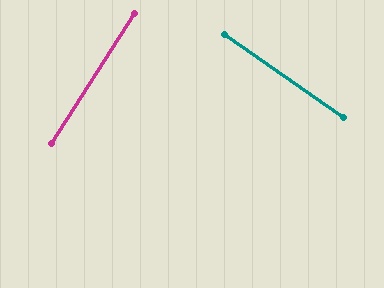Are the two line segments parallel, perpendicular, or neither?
Perpendicular — they meet at approximately 88°.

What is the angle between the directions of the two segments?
Approximately 88 degrees.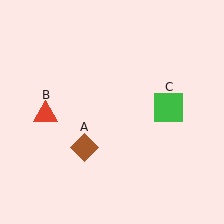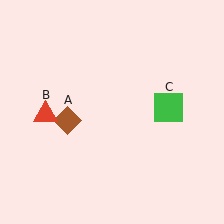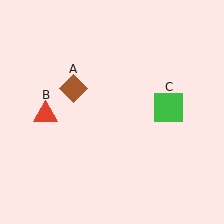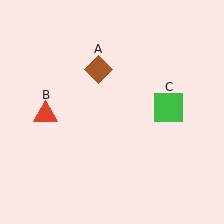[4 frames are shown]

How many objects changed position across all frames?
1 object changed position: brown diamond (object A).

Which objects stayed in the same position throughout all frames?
Red triangle (object B) and green square (object C) remained stationary.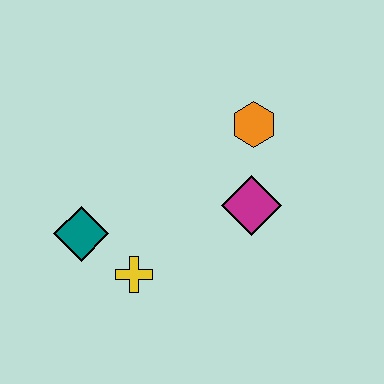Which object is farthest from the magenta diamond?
The teal diamond is farthest from the magenta diamond.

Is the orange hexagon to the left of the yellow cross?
No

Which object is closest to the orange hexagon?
The magenta diamond is closest to the orange hexagon.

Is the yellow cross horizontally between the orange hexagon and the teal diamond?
Yes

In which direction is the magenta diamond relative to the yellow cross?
The magenta diamond is to the right of the yellow cross.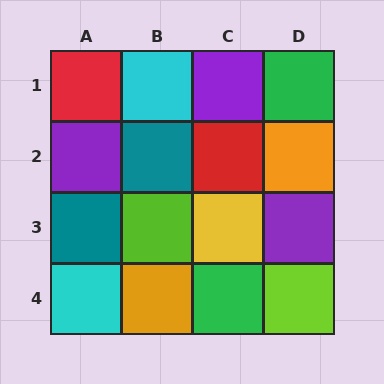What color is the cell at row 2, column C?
Red.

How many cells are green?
2 cells are green.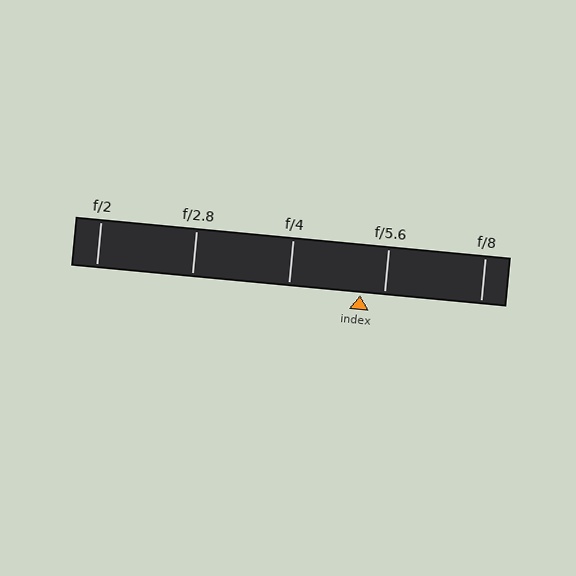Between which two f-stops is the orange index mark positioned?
The index mark is between f/4 and f/5.6.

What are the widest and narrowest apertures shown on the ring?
The widest aperture shown is f/2 and the narrowest is f/8.